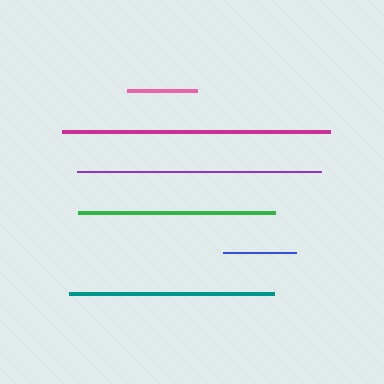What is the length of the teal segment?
The teal segment is approximately 204 pixels long.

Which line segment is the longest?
The magenta line is the longest at approximately 269 pixels.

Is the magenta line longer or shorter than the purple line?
The magenta line is longer than the purple line.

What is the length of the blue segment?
The blue segment is approximately 74 pixels long.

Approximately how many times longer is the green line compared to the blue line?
The green line is approximately 2.7 times the length of the blue line.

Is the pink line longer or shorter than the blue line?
The blue line is longer than the pink line.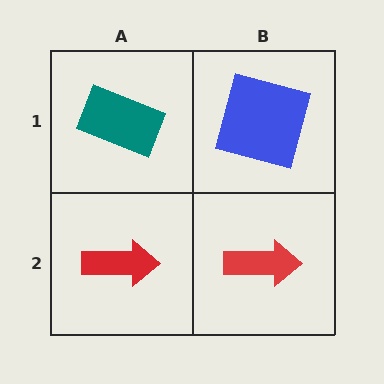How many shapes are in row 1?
2 shapes.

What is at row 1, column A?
A teal rectangle.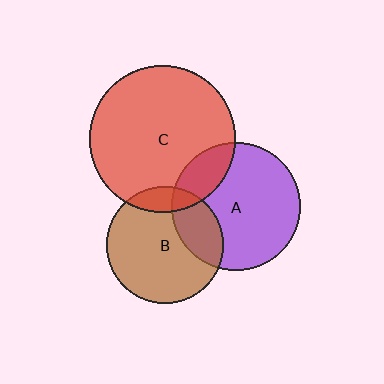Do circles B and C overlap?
Yes.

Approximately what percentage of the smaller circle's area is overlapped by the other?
Approximately 15%.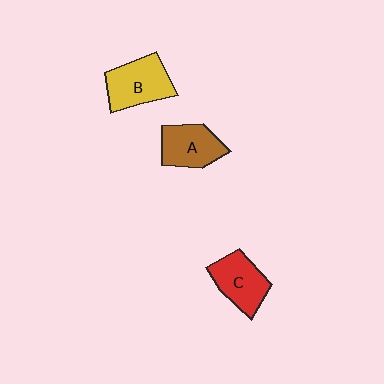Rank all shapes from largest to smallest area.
From largest to smallest: B (yellow), C (red), A (brown).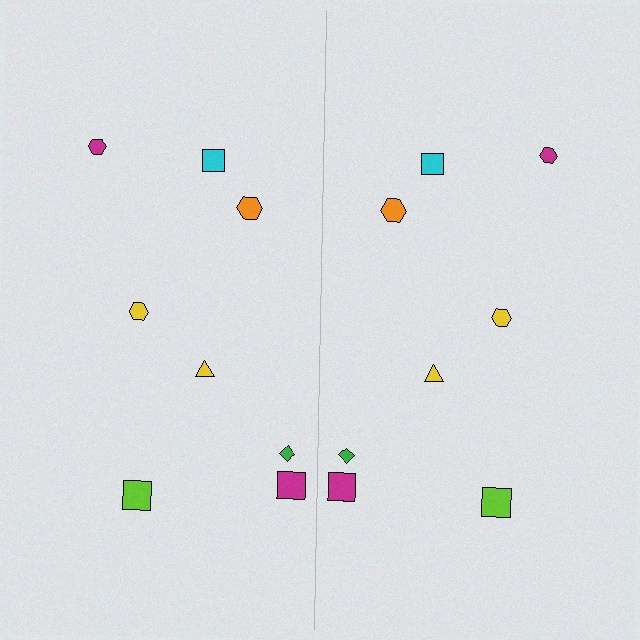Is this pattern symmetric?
Yes, this pattern has bilateral (reflection) symmetry.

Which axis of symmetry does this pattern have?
The pattern has a vertical axis of symmetry running through the center of the image.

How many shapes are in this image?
There are 16 shapes in this image.